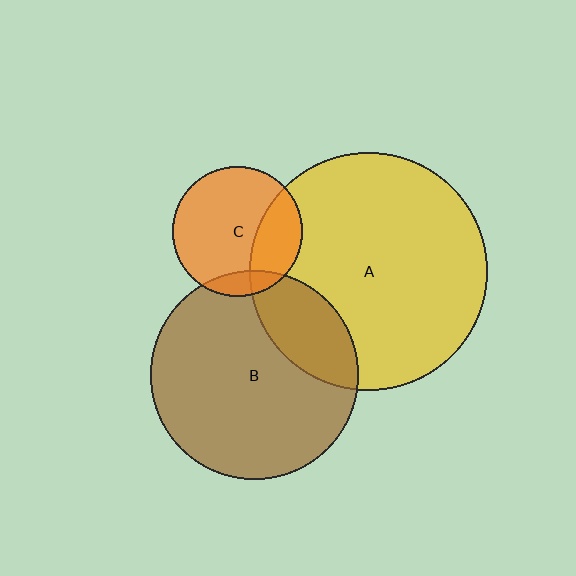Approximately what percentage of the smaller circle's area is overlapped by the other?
Approximately 30%.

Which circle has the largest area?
Circle A (yellow).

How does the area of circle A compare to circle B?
Approximately 1.3 times.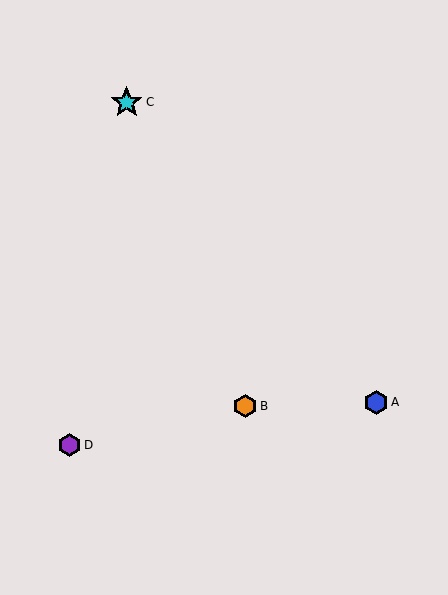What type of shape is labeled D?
Shape D is a purple hexagon.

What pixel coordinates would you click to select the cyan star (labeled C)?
Click at (127, 102) to select the cyan star C.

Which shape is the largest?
The cyan star (labeled C) is the largest.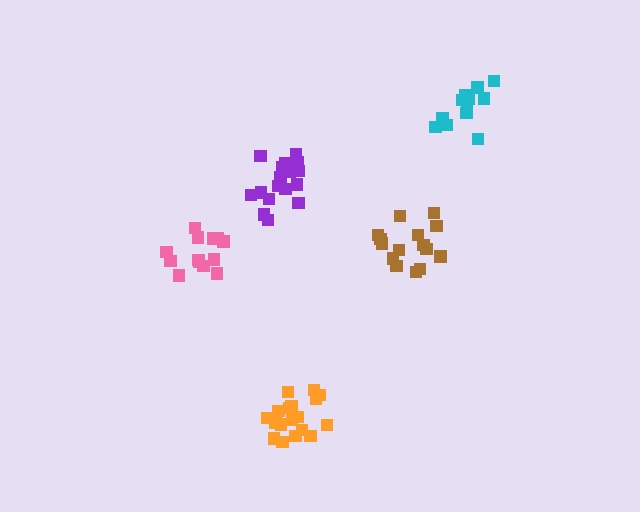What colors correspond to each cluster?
The clusters are colored: cyan, pink, brown, purple, orange.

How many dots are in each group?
Group 1: 13 dots, Group 2: 13 dots, Group 3: 15 dots, Group 4: 17 dots, Group 5: 18 dots (76 total).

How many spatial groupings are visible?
There are 5 spatial groupings.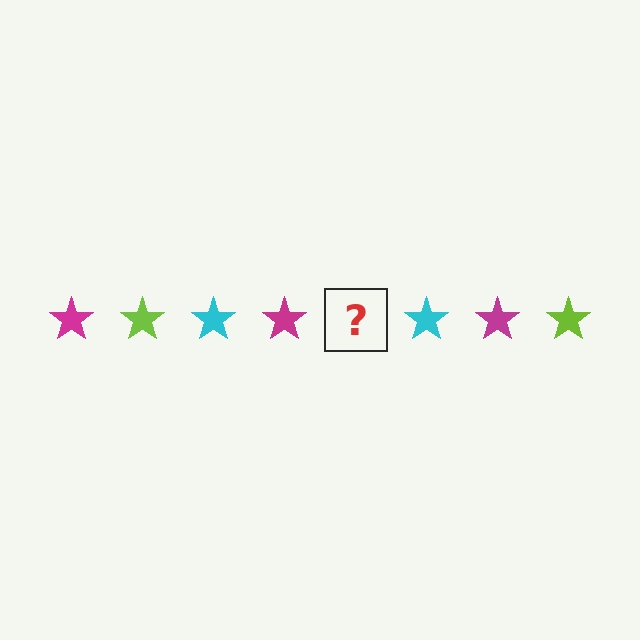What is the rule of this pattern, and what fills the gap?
The rule is that the pattern cycles through magenta, lime, cyan stars. The gap should be filled with a lime star.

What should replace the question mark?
The question mark should be replaced with a lime star.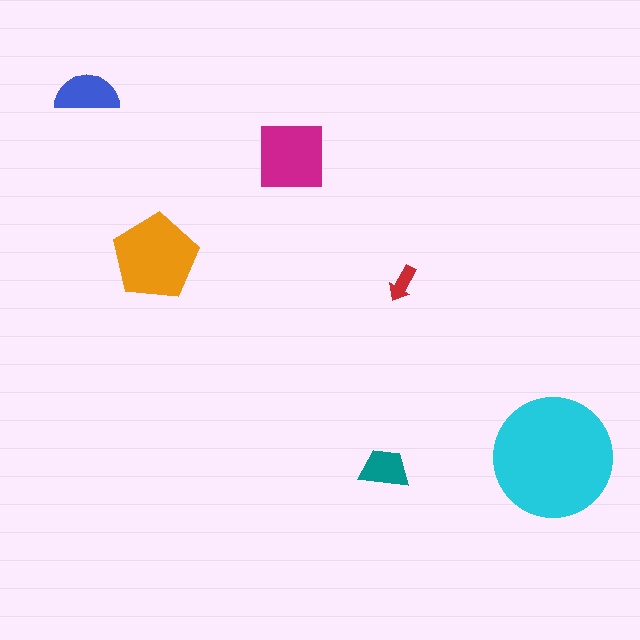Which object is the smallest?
The red arrow.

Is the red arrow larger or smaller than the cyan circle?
Smaller.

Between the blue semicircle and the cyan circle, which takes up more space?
The cyan circle.